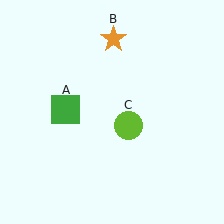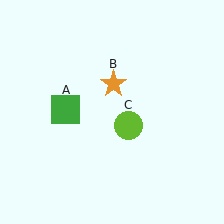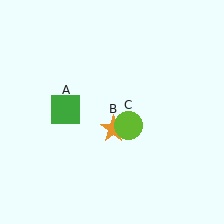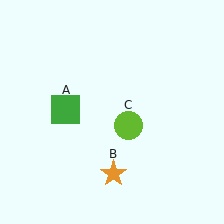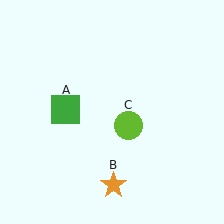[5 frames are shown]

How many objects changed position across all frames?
1 object changed position: orange star (object B).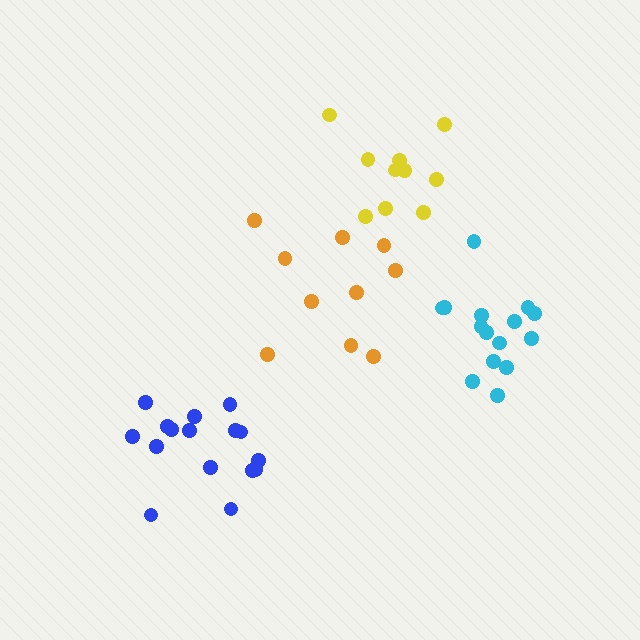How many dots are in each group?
Group 1: 15 dots, Group 2: 10 dots, Group 3: 10 dots, Group 4: 16 dots (51 total).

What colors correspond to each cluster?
The clusters are colored: cyan, orange, yellow, blue.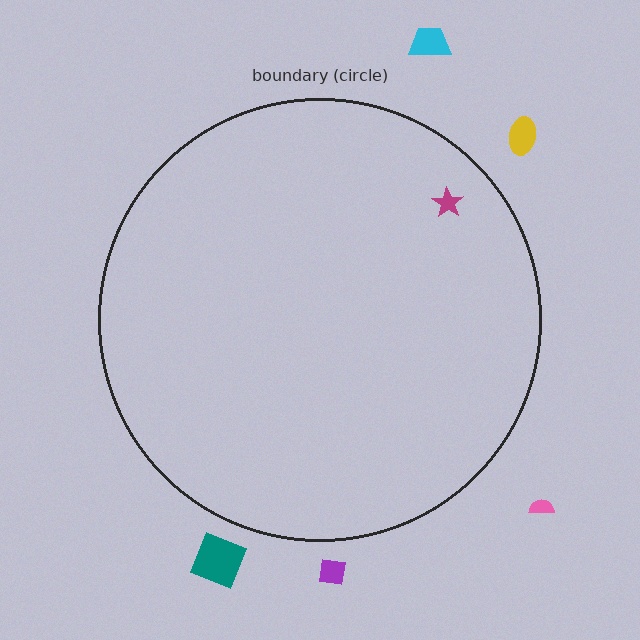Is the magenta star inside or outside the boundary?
Inside.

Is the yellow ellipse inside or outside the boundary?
Outside.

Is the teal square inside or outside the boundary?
Outside.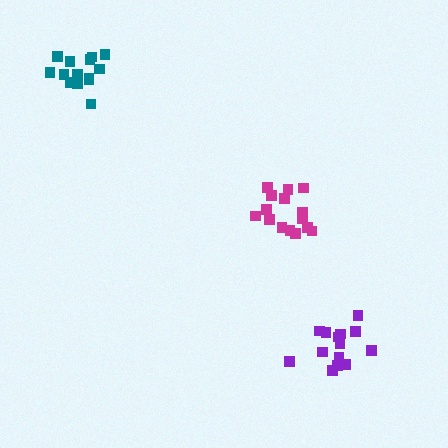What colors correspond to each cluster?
The clusters are colored: magenta, purple, teal.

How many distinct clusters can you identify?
There are 3 distinct clusters.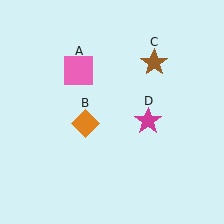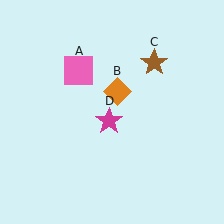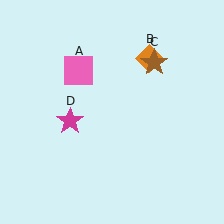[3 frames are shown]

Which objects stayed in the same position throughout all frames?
Pink square (object A) and brown star (object C) remained stationary.